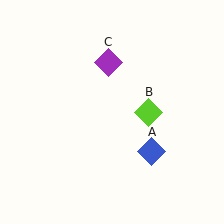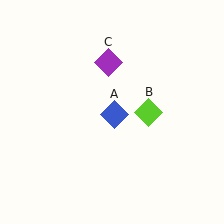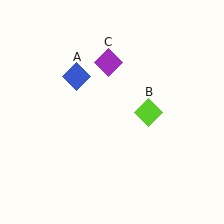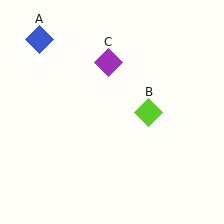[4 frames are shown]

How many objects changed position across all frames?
1 object changed position: blue diamond (object A).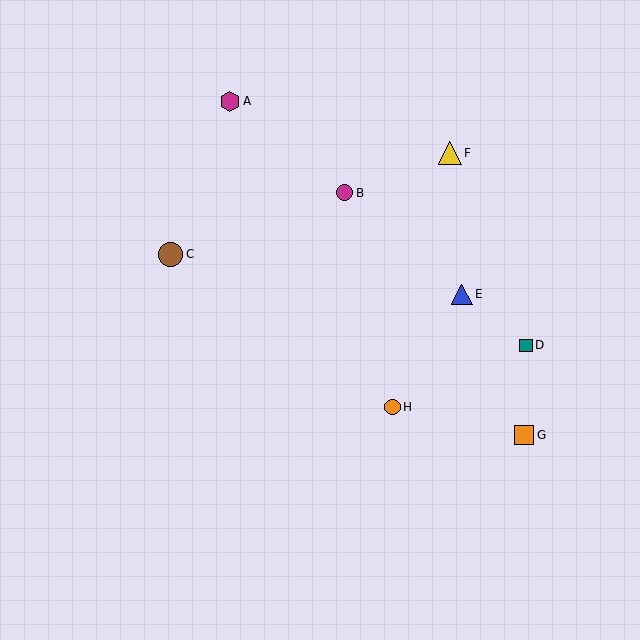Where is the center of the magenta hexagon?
The center of the magenta hexagon is at (230, 101).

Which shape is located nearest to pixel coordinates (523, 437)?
The orange square (labeled G) at (524, 435) is nearest to that location.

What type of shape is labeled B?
Shape B is a magenta circle.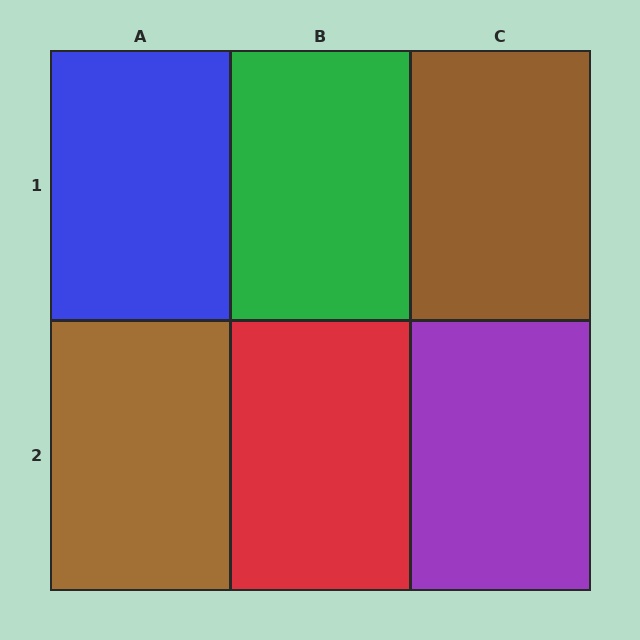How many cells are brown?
2 cells are brown.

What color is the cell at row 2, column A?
Brown.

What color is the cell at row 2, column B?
Red.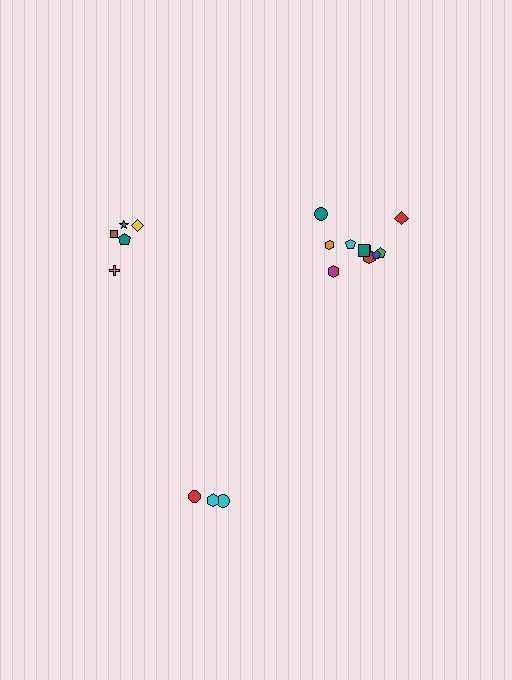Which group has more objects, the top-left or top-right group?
The top-right group.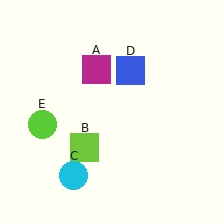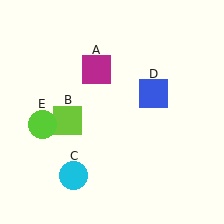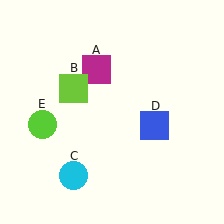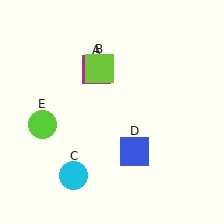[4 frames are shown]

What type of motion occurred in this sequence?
The lime square (object B), blue square (object D) rotated clockwise around the center of the scene.